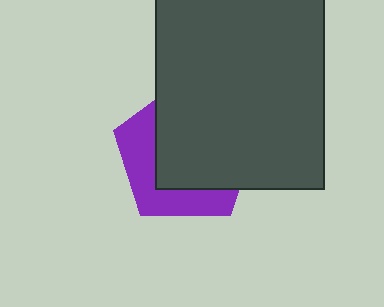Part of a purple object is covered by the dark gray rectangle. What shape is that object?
It is a pentagon.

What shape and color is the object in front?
The object in front is a dark gray rectangle.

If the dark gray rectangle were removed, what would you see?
You would see the complete purple pentagon.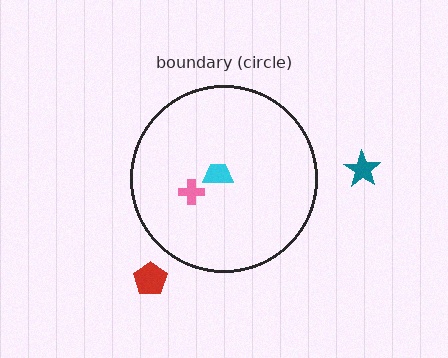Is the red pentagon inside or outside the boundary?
Outside.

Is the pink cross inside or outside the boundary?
Inside.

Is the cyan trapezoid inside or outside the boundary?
Inside.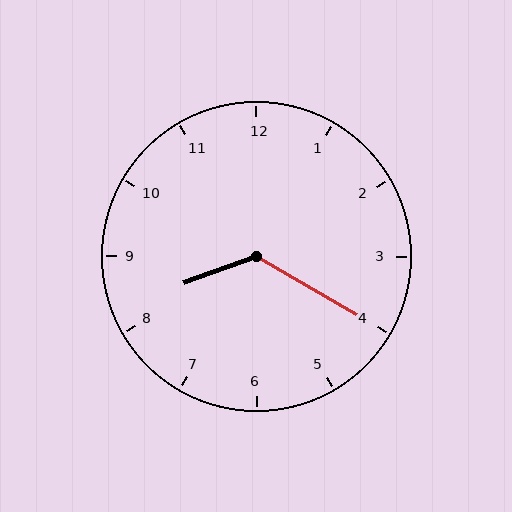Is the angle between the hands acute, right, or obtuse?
It is obtuse.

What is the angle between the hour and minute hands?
Approximately 130 degrees.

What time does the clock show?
8:20.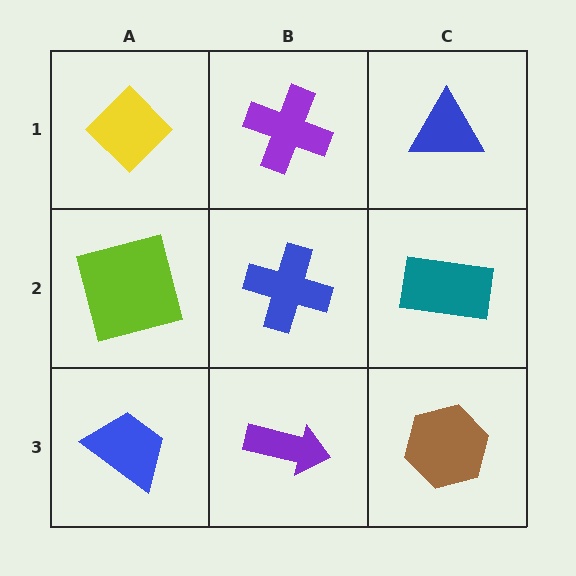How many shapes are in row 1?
3 shapes.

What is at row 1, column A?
A yellow diamond.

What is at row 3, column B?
A purple arrow.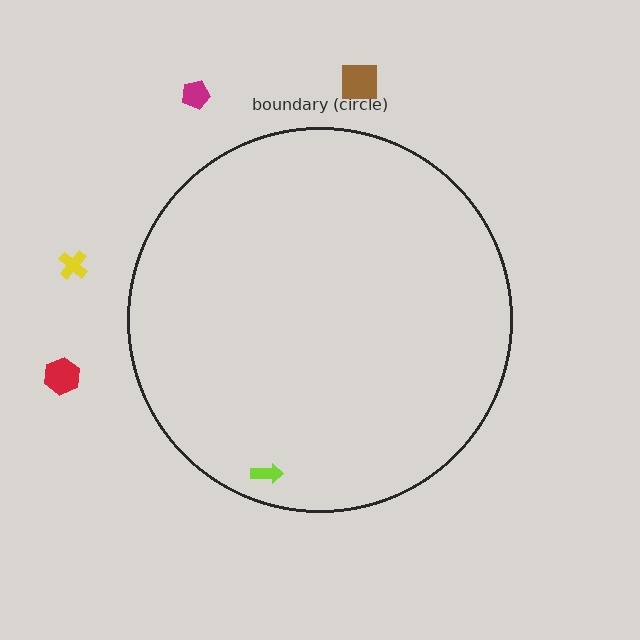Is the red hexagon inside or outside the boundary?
Outside.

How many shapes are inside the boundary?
1 inside, 4 outside.